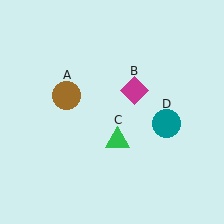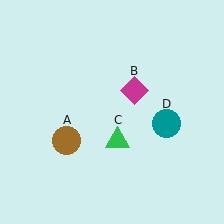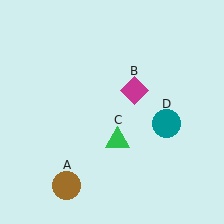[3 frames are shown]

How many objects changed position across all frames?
1 object changed position: brown circle (object A).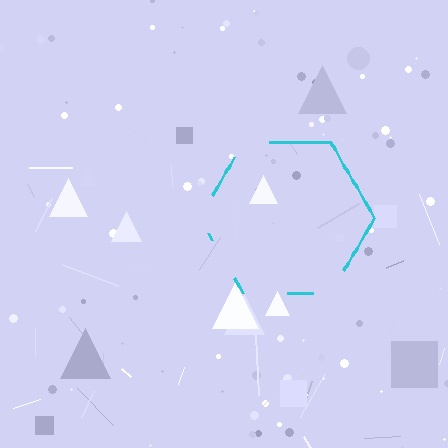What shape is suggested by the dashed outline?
The dashed outline suggests a hexagon.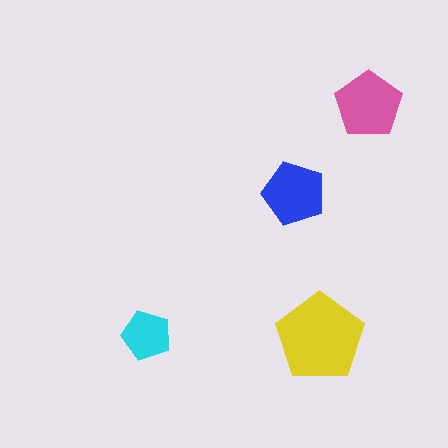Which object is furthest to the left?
The cyan pentagon is leftmost.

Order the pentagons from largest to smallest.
the yellow one, the pink one, the blue one, the cyan one.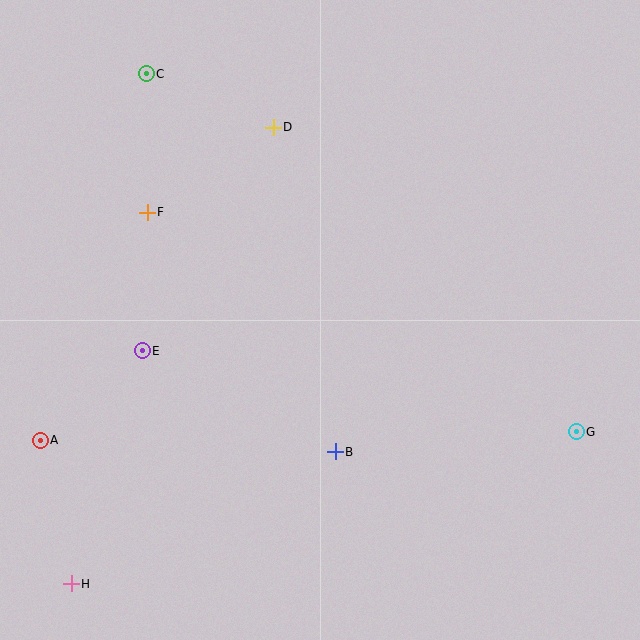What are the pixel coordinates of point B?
Point B is at (335, 452).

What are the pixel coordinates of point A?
Point A is at (40, 440).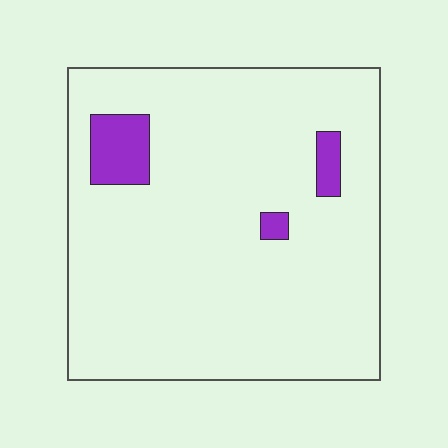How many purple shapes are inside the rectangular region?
3.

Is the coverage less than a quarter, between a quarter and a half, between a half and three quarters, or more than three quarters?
Less than a quarter.